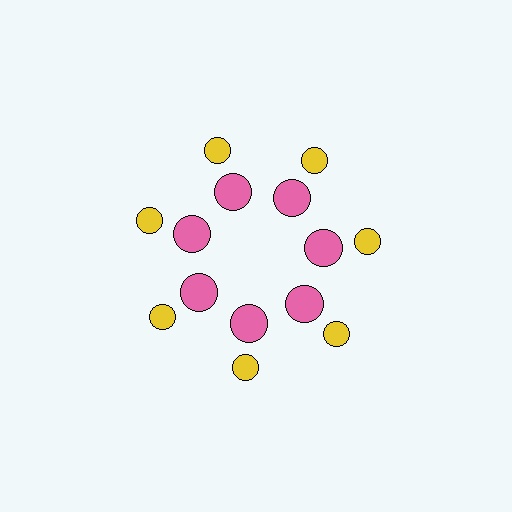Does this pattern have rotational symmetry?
Yes, this pattern has 7-fold rotational symmetry. It looks the same after rotating 51 degrees around the center.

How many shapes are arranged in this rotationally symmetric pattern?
There are 14 shapes, arranged in 7 groups of 2.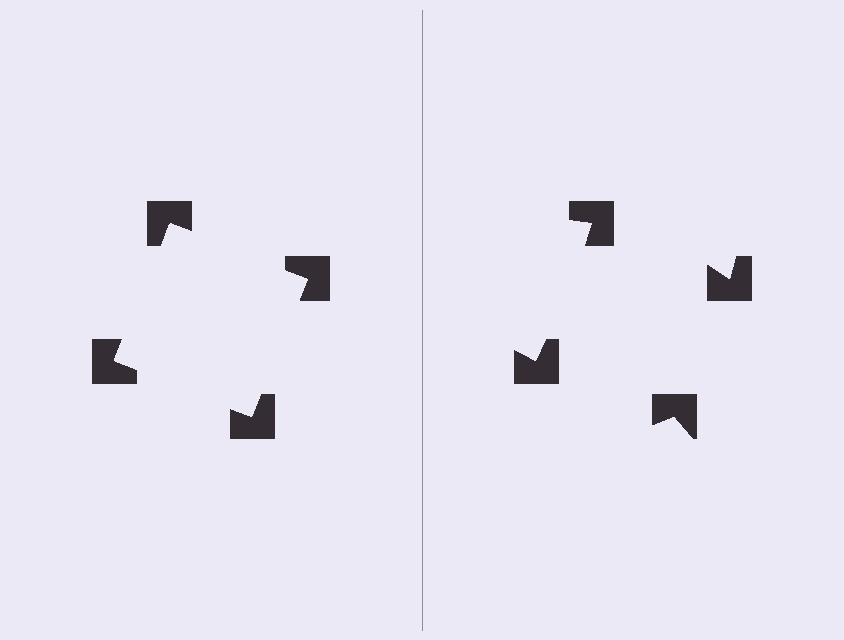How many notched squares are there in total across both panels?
8 — 4 on each side.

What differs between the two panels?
The notched squares are positioned identically on both sides; only the wedge orientations differ. On the left they align to a square; on the right they are misaligned.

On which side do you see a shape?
An illusory square appears on the left side. On the right side the wedge cuts are rotated, so no coherent shape forms.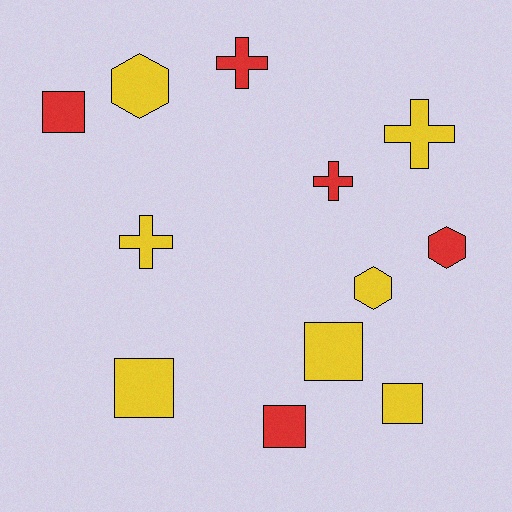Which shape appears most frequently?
Square, with 5 objects.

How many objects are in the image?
There are 12 objects.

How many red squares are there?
There are 2 red squares.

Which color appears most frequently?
Yellow, with 7 objects.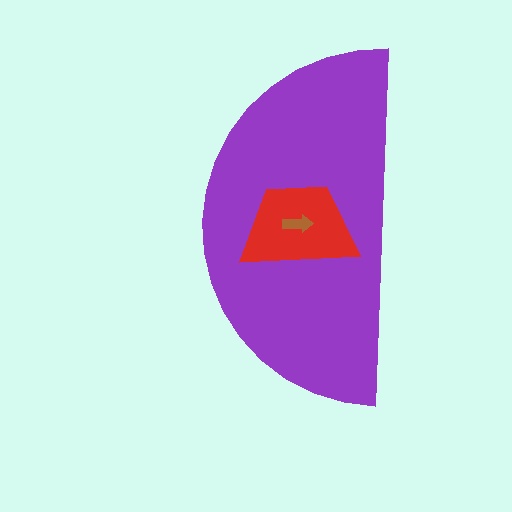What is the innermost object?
The brown arrow.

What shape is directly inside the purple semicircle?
The red trapezoid.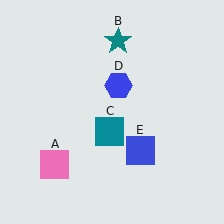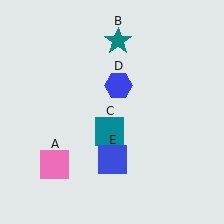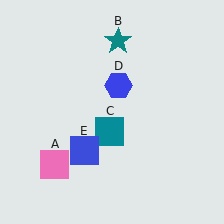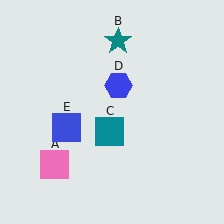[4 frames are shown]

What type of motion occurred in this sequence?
The blue square (object E) rotated clockwise around the center of the scene.